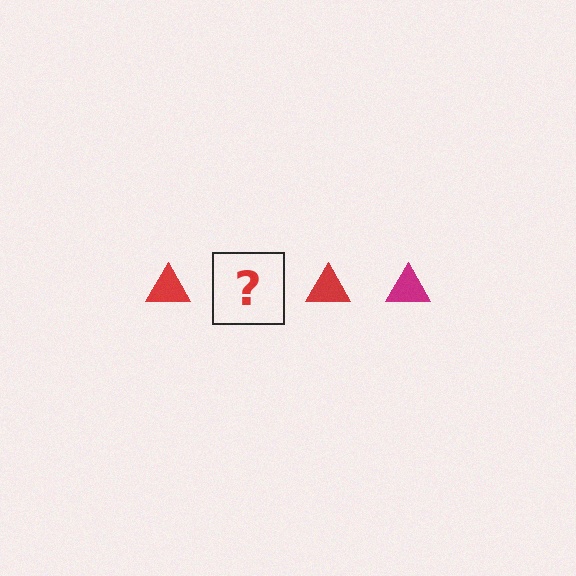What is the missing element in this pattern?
The missing element is a magenta triangle.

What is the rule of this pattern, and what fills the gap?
The rule is that the pattern cycles through red, magenta triangles. The gap should be filled with a magenta triangle.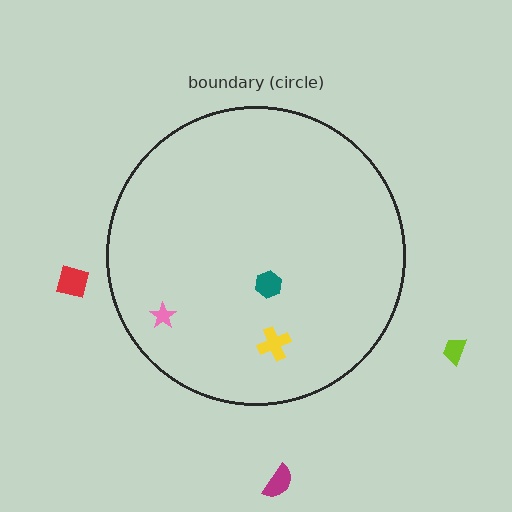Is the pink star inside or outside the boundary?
Inside.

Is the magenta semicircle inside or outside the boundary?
Outside.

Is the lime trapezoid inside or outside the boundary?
Outside.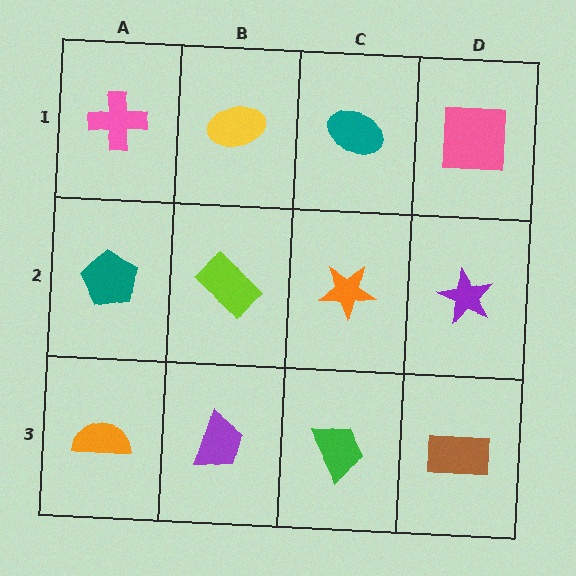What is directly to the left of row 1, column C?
A yellow ellipse.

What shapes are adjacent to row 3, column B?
A lime rectangle (row 2, column B), an orange semicircle (row 3, column A), a green trapezoid (row 3, column C).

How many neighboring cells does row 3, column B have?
3.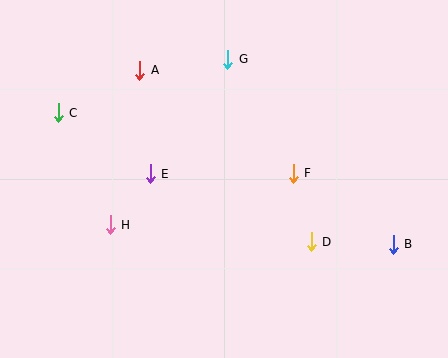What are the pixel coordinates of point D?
Point D is at (311, 242).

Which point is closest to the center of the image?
Point F at (293, 173) is closest to the center.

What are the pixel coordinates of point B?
Point B is at (393, 244).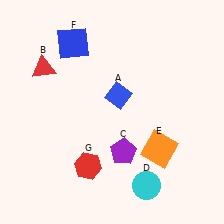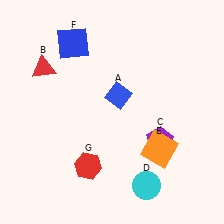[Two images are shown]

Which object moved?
The purple pentagon (C) moved right.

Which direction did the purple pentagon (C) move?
The purple pentagon (C) moved right.